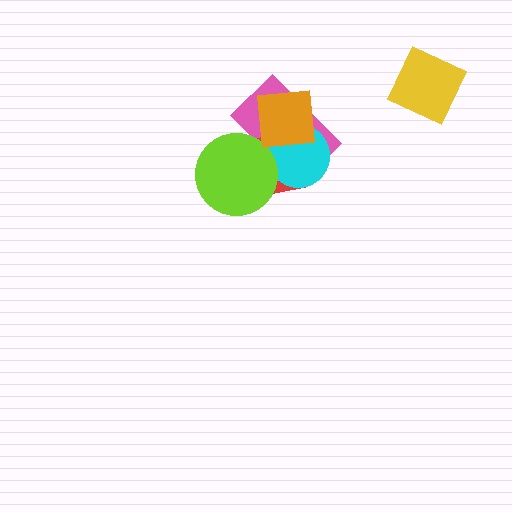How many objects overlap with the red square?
4 objects overlap with the red square.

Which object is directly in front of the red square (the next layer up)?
The cyan circle is directly in front of the red square.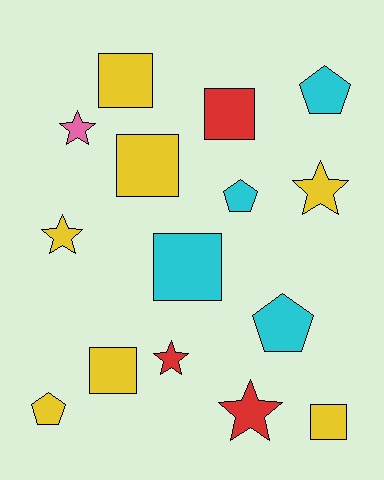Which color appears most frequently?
Yellow, with 7 objects.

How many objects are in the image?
There are 15 objects.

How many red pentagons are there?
There are no red pentagons.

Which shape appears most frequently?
Square, with 6 objects.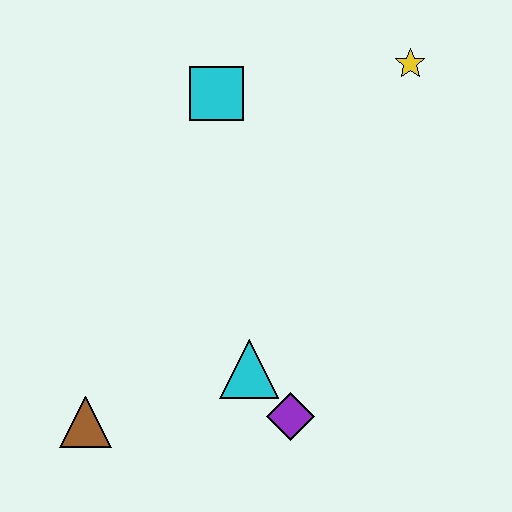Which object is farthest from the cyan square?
The brown triangle is farthest from the cyan square.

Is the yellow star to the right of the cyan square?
Yes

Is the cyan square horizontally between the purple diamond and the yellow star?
No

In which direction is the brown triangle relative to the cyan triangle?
The brown triangle is to the left of the cyan triangle.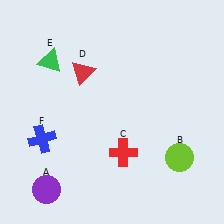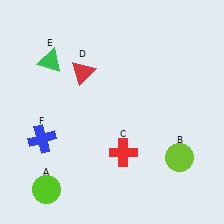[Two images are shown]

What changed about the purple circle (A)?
In Image 1, A is purple. In Image 2, it changed to lime.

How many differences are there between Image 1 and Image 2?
There is 1 difference between the two images.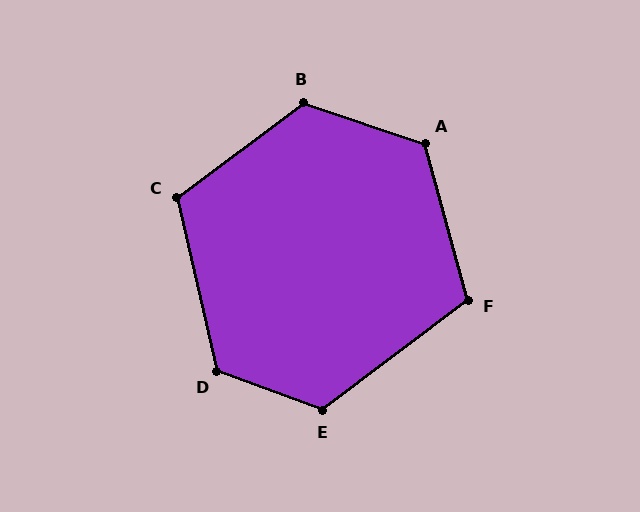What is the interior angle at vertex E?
Approximately 122 degrees (obtuse).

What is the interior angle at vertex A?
Approximately 124 degrees (obtuse).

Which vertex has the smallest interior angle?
F, at approximately 112 degrees.